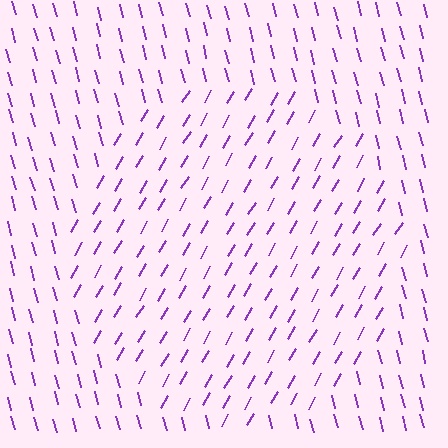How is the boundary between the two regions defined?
The boundary is defined purely by a change in line orientation (approximately 45 degrees difference). All lines are the same color and thickness.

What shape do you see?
I see a circle.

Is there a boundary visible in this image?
Yes, there is a texture boundary formed by a change in line orientation.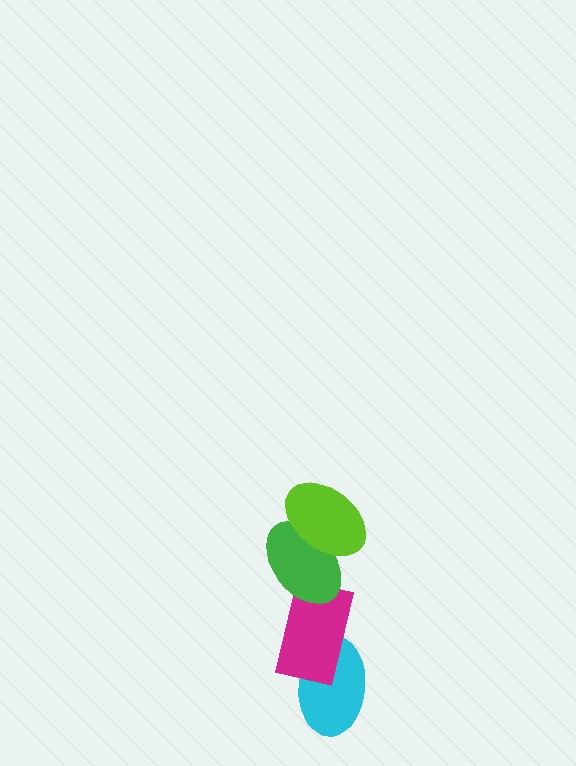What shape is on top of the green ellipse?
The lime ellipse is on top of the green ellipse.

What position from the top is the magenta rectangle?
The magenta rectangle is 3rd from the top.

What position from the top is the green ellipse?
The green ellipse is 2nd from the top.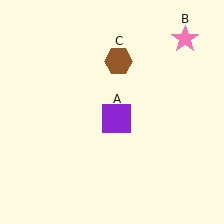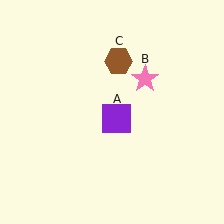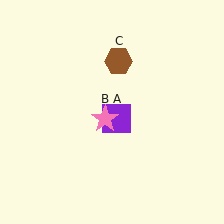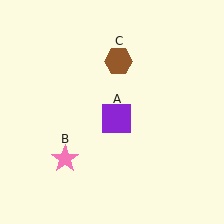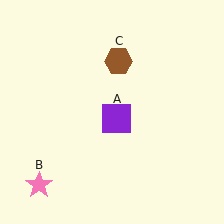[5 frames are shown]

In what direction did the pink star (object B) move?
The pink star (object B) moved down and to the left.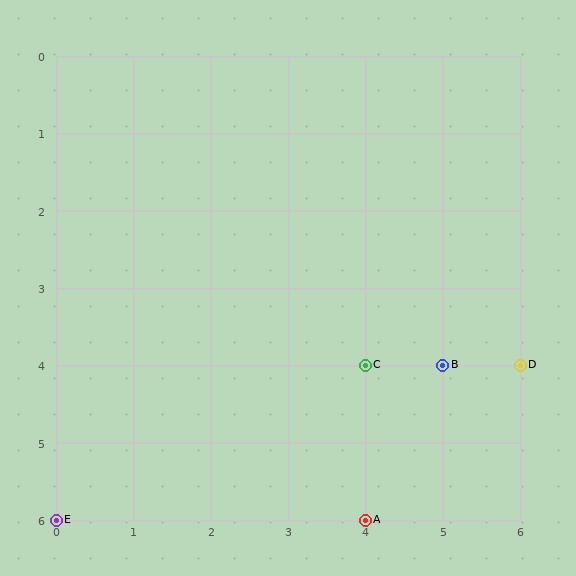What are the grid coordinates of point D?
Point D is at grid coordinates (6, 4).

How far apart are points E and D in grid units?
Points E and D are 6 columns and 2 rows apart (about 6.3 grid units diagonally).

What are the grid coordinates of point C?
Point C is at grid coordinates (4, 4).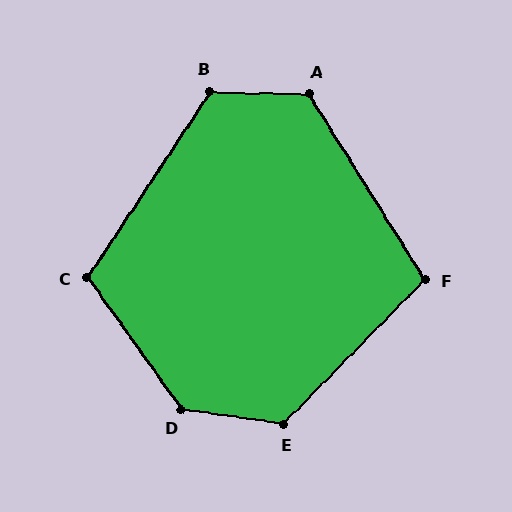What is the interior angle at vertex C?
Approximately 111 degrees (obtuse).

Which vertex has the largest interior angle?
D, at approximately 134 degrees.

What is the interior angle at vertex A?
Approximately 123 degrees (obtuse).